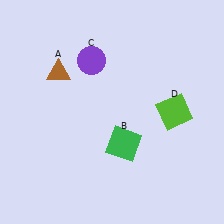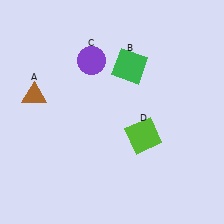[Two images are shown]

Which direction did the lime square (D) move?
The lime square (D) moved left.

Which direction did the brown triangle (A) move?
The brown triangle (A) moved left.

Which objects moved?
The objects that moved are: the brown triangle (A), the green square (B), the lime square (D).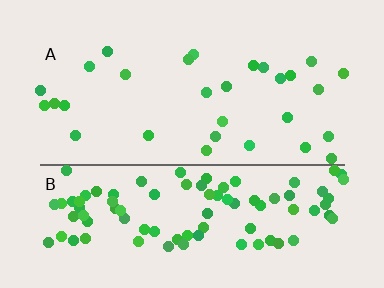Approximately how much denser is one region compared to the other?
Approximately 3.4× — region B over region A.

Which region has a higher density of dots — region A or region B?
B (the bottom).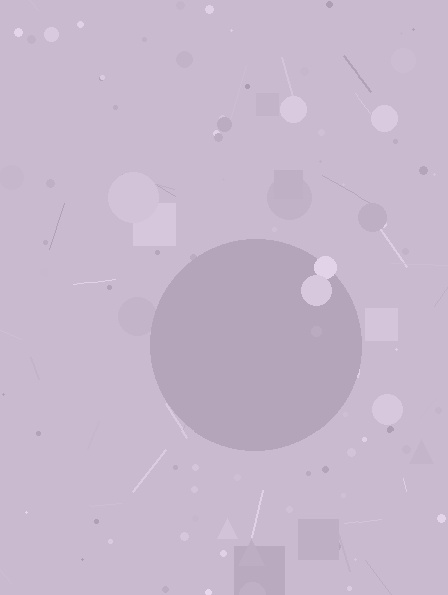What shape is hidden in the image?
A circle is hidden in the image.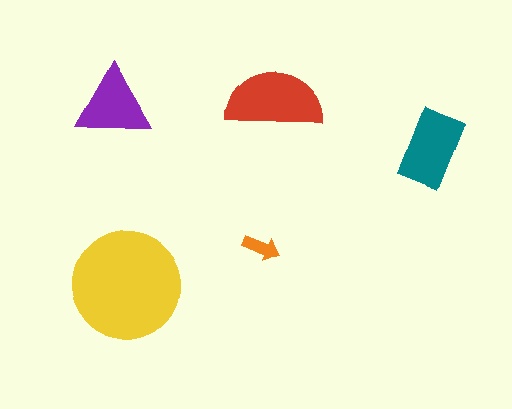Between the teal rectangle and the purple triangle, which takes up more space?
The teal rectangle.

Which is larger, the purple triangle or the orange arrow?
The purple triangle.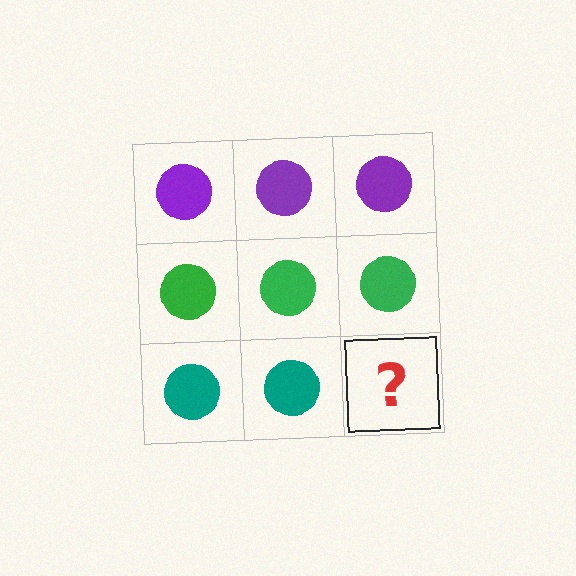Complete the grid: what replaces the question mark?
The question mark should be replaced with a teal circle.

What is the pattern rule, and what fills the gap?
The rule is that each row has a consistent color. The gap should be filled with a teal circle.